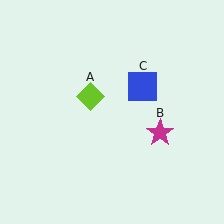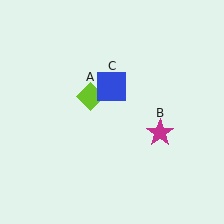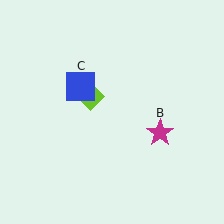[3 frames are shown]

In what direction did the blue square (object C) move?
The blue square (object C) moved left.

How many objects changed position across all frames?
1 object changed position: blue square (object C).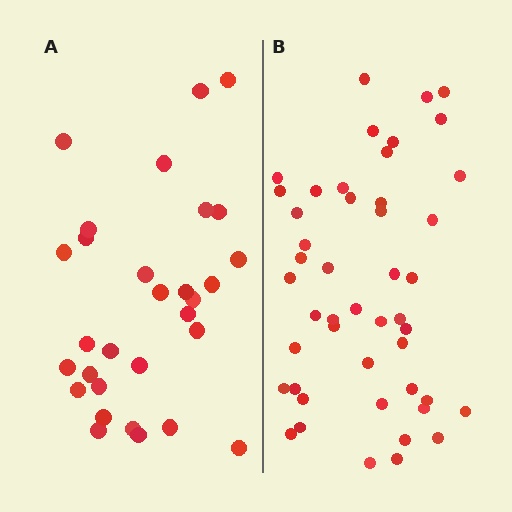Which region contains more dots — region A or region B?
Region B (the right region) has more dots.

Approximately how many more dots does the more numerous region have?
Region B has approximately 15 more dots than region A.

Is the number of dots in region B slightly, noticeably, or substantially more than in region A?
Region B has substantially more. The ratio is roughly 1.6 to 1.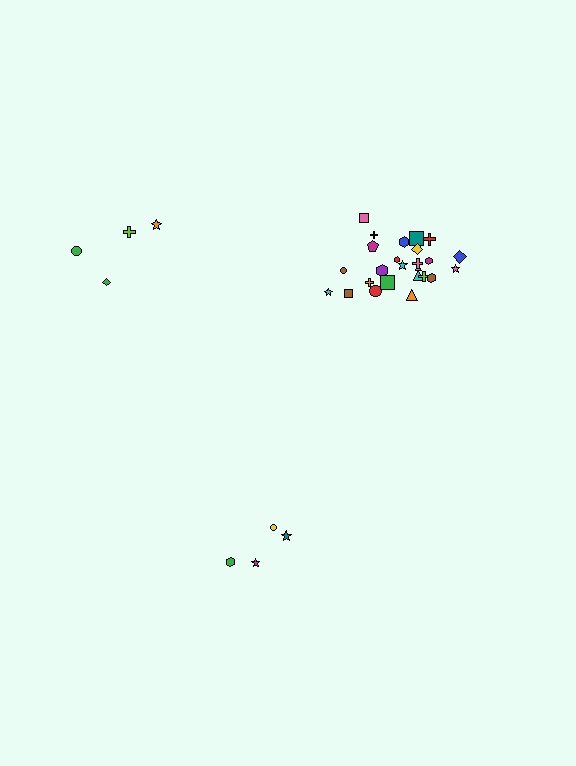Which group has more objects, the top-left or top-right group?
The top-right group.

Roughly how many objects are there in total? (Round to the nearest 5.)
Roughly 35 objects in total.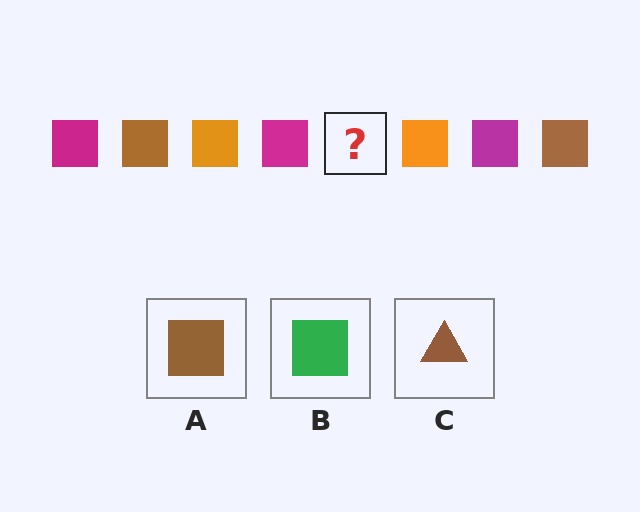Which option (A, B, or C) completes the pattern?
A.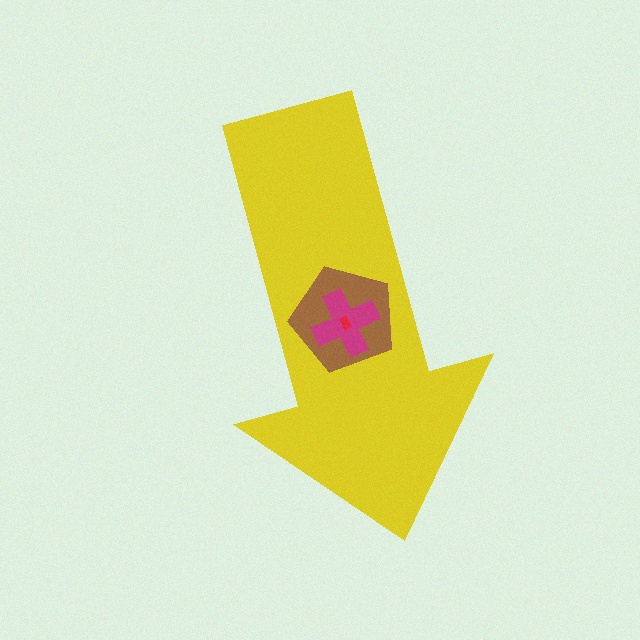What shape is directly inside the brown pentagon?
The magenta cross.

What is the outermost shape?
The yellow arrow.